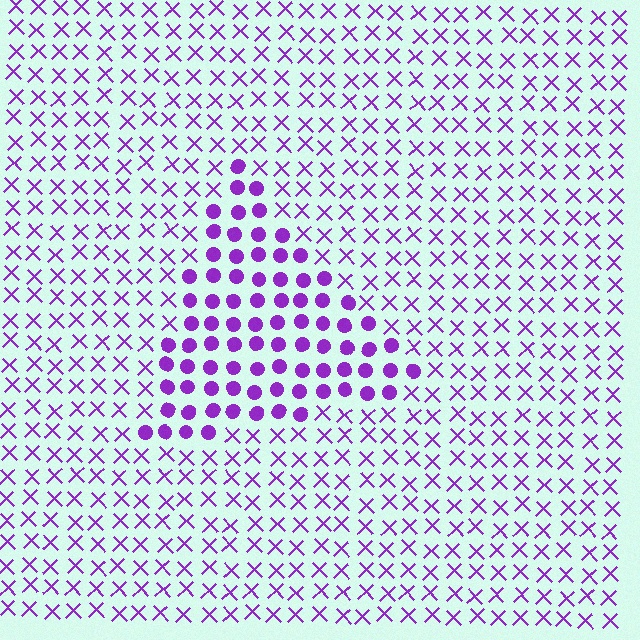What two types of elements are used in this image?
The image uses circles inside the triangle region and X marks outside it.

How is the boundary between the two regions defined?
The boundary is defined by a change in element shape: circles inside vs. X marks outside. All elements share the same color and spacing.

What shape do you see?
I see a triangle.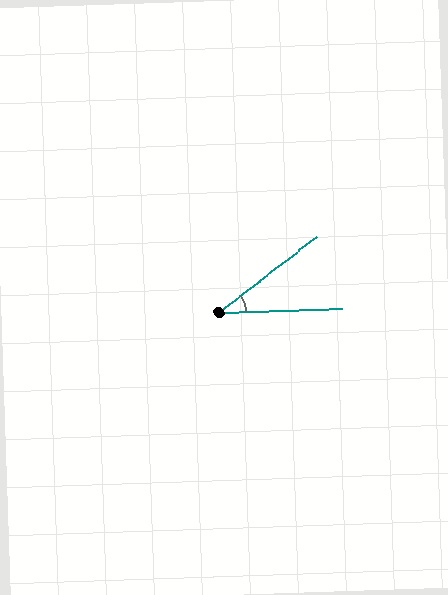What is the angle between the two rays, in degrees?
Approximately 36 degrees.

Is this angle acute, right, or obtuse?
It is acute.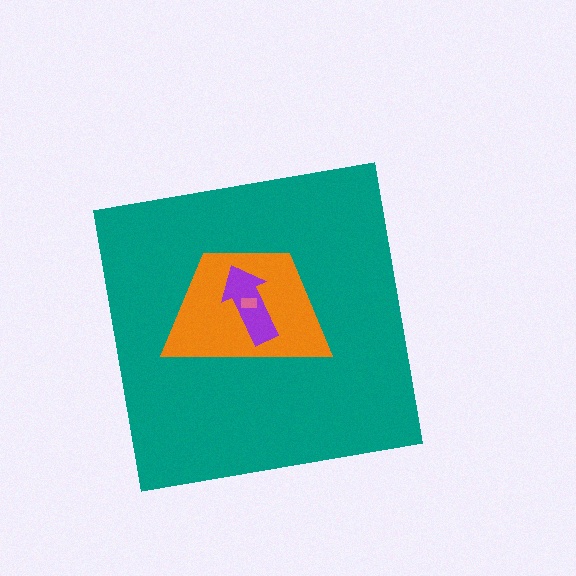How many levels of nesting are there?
4.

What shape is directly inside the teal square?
The orange trapezoid.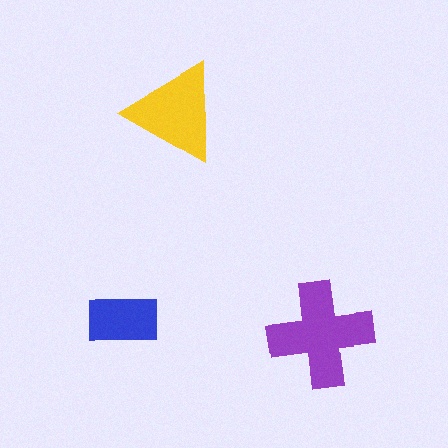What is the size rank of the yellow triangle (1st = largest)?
2nd.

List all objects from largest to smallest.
The purple cross, the yellow triangle, the blue rectangle.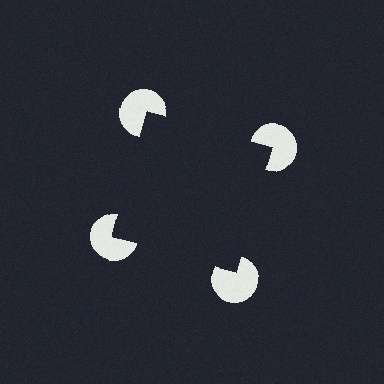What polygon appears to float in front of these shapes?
An illusory square — its edges are inferred from the aligned wedge cuts in the pac-man discs, not physically drawn.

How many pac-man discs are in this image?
There are 4 — one at each vertex of the illusory square.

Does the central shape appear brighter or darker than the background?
It typically appears slightly darker than the background, even though no actual brightness change is drawn.